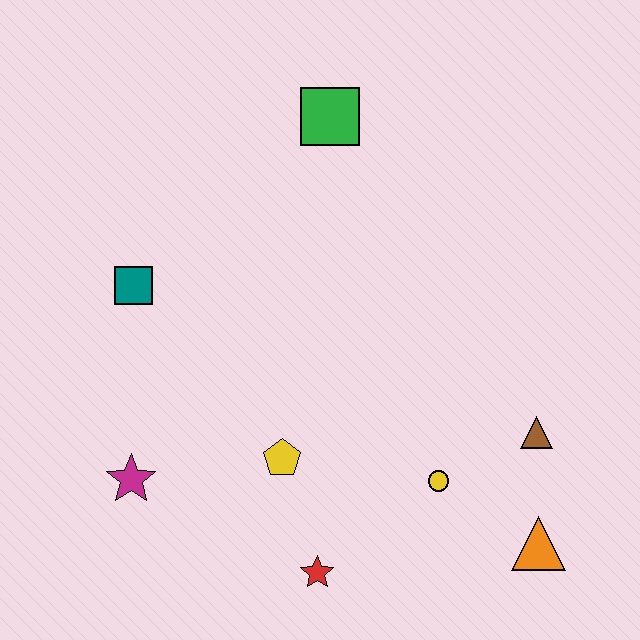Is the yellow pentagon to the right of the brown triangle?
No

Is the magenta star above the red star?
Yes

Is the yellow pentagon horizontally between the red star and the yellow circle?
No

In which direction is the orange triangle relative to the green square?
The orange triangle is below the green square.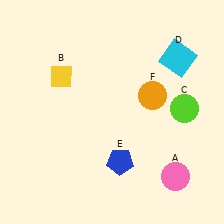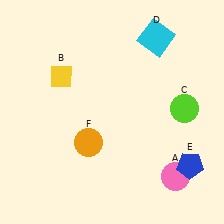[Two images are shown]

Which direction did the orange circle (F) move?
The orange circle (F) moved left.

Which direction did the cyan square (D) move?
The cyan square (D) moved left.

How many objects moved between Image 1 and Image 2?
3 objects moved between the two images.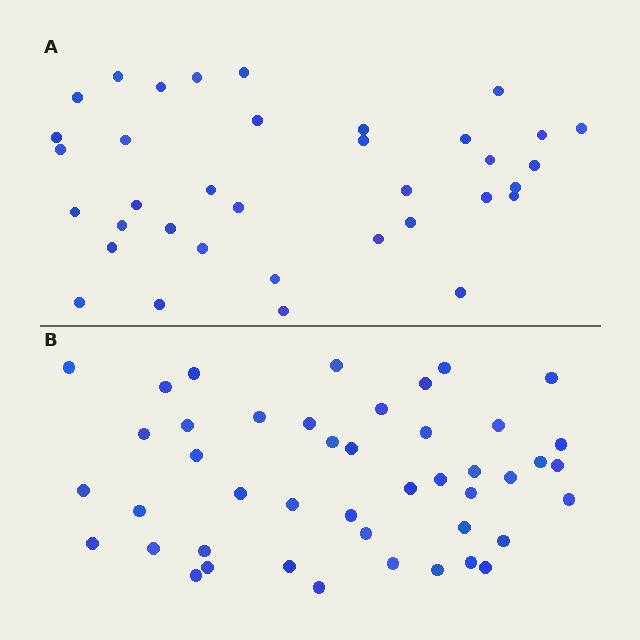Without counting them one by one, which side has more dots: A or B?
Region B (the bottom region) has more dots.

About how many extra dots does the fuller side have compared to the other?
Region B has roughly 8 or so more dots than region A.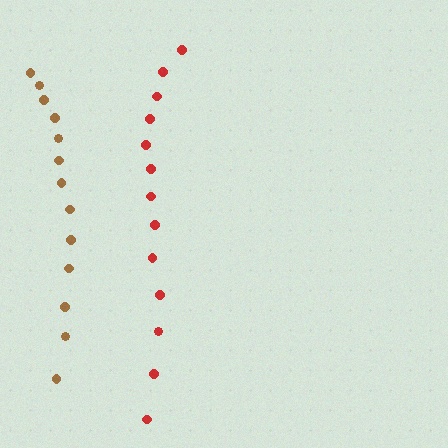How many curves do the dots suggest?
There are 2 distinct paths.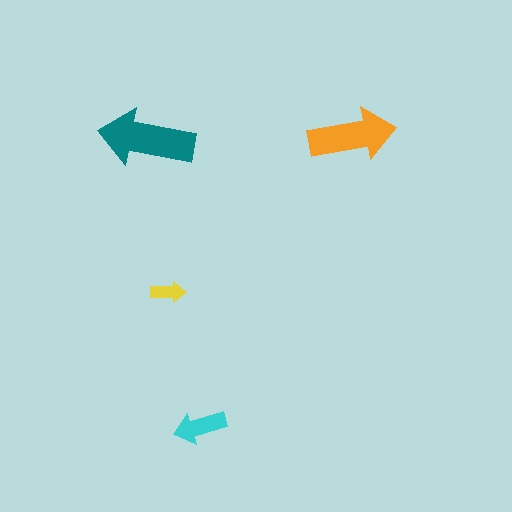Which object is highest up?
The orange arrow is topmost.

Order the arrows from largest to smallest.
the teal one, the orange one, the cyan one, the yellow one.